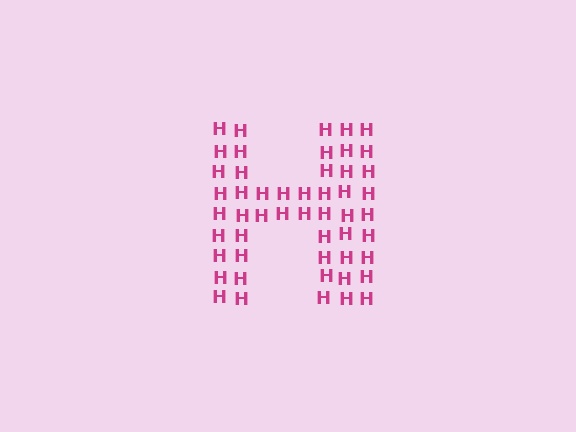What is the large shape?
The large shape is the letter H.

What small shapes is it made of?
It is made of small letter H's.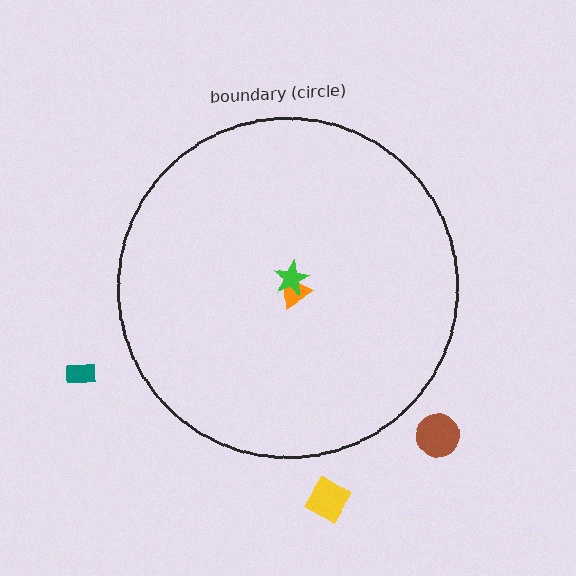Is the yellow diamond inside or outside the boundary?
Outside.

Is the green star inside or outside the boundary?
Inside.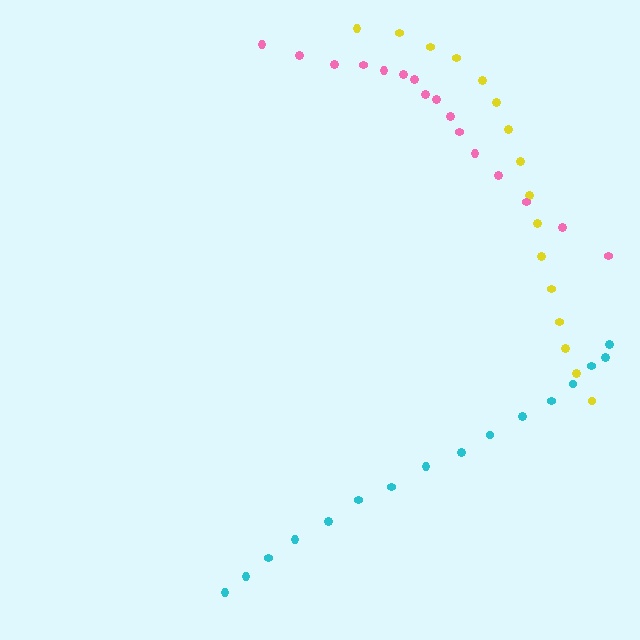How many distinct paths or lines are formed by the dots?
There are 3 distinct paths.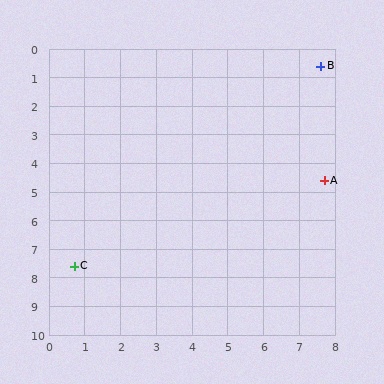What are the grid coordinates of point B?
Point B is at approximately (7.6, 0.6).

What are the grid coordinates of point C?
Point C is at approximately (0.7, 7.6).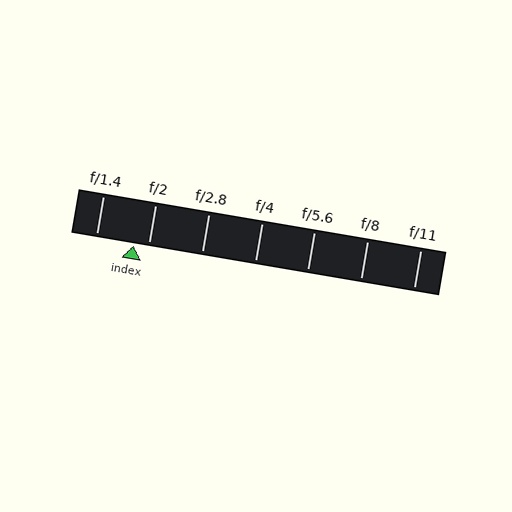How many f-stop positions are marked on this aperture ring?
There are 7 f-stop positions marked.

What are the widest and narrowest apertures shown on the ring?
The widest aperture shown is f/1.4 and the narrowest is f/11.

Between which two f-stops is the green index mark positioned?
The index mark is between f/1.4 and f/2.